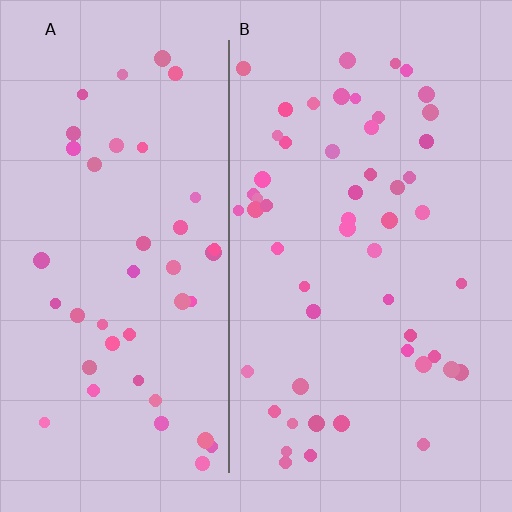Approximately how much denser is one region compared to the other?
Approximately 1.2× — region B over region A.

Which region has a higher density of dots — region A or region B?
B (the right).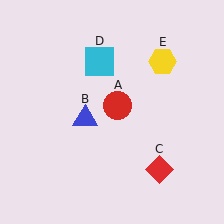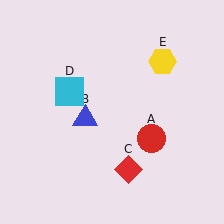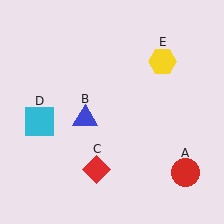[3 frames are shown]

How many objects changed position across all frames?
3 objects changed position: red circle (object A), red diamond (object C), cyan square (object D).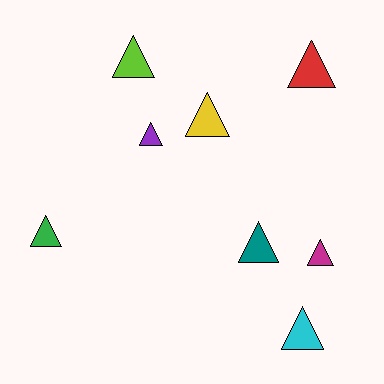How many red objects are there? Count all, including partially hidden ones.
There is 1 red object.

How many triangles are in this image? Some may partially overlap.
There are 8 triangles.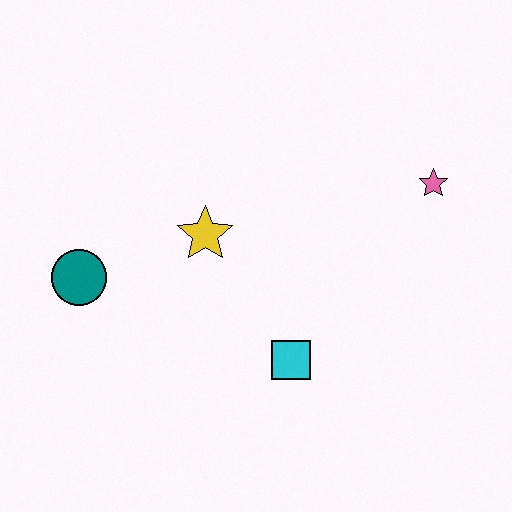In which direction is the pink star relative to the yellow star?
The pink star is to the right of the yellow star.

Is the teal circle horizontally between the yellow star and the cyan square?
No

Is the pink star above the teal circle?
Yes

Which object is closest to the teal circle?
The yellow star is closest to the teal circle.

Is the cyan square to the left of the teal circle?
No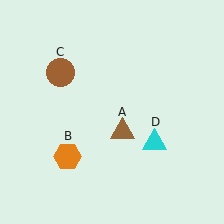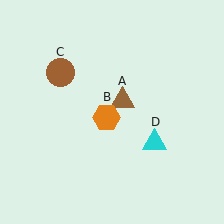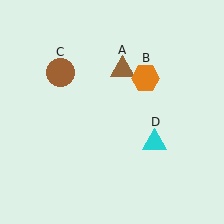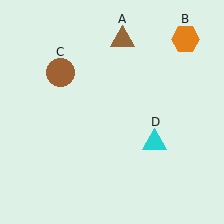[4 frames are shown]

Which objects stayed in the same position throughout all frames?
Brown circle (object C) and cyan triangle (object D) remained stationary.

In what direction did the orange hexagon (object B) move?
The orange hexagon (object B) moved up and to the right.